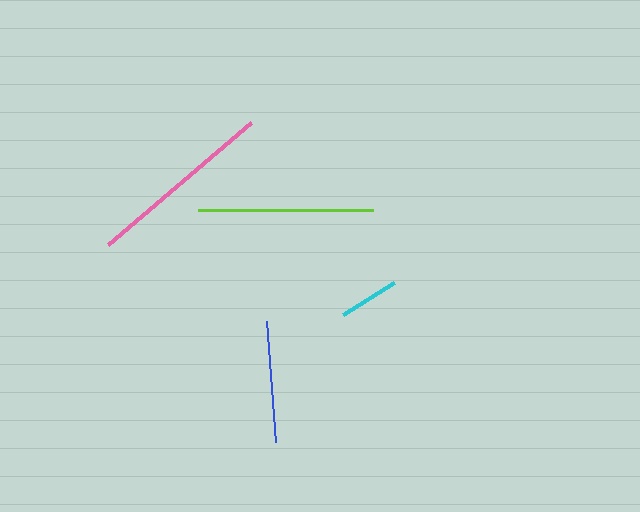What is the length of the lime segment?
The lime segment is approximately 176 pixels long.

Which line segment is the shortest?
The cyan line is the shortest at approximately 61 pixels.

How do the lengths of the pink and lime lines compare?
The pink and lime lines are approximately the same length.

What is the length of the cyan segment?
The cyan segment is approximately 61 pixels long.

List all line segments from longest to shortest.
From longest to shortest: pink, lime, blue, cyan.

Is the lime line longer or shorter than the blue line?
The lime line is longer than the blue line.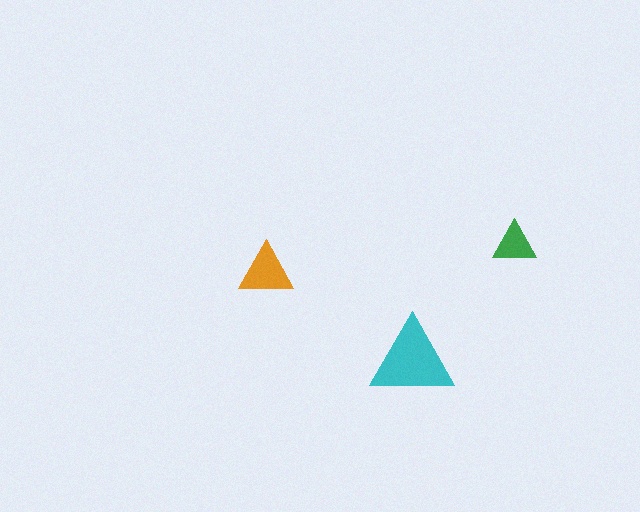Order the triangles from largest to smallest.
the cyan one, the orange one, the green one.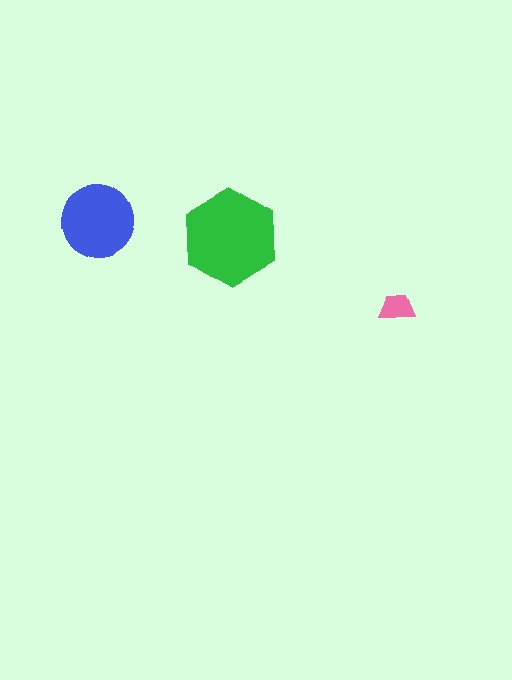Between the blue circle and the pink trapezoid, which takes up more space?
The blue circle.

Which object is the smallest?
The pink trapezoid.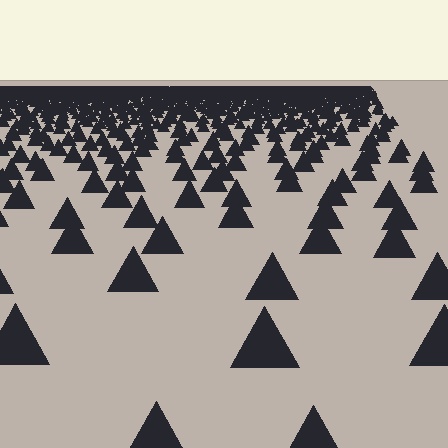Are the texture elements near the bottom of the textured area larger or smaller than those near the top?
Larger. Near the bottom, elements are closer to the viewer and appear at a bigger on-screen size.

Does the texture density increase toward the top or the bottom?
Density increases toward the top.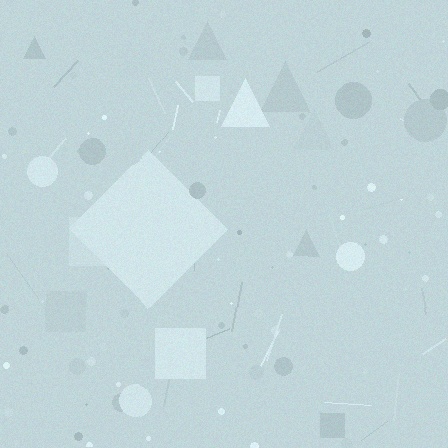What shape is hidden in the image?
A diamond is hidden in the image.